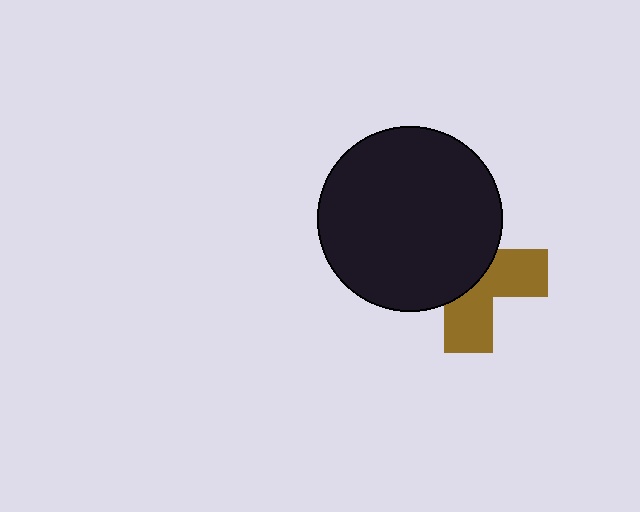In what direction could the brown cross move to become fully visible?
The brown cross could move toward the lower-right. That would shift it out from behind the black circle entirely.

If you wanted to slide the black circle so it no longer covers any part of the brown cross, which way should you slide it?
Slide it toward the upper-left — that is the most direct way to separate the two shapes.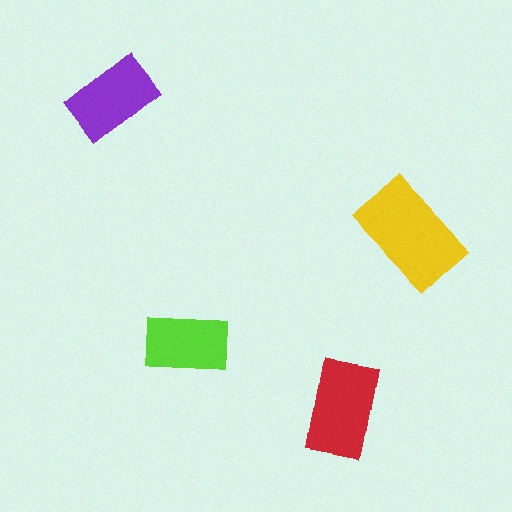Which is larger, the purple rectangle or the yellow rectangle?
The yellow one.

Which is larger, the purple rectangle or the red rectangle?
The red one.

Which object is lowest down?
The red rectangle is bottommost.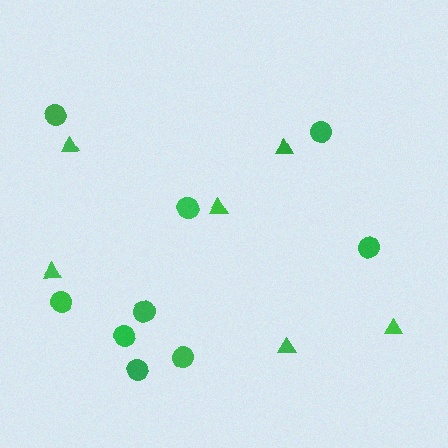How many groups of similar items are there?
There are 2 groups: one group of triangles (6) and one group of circles (9).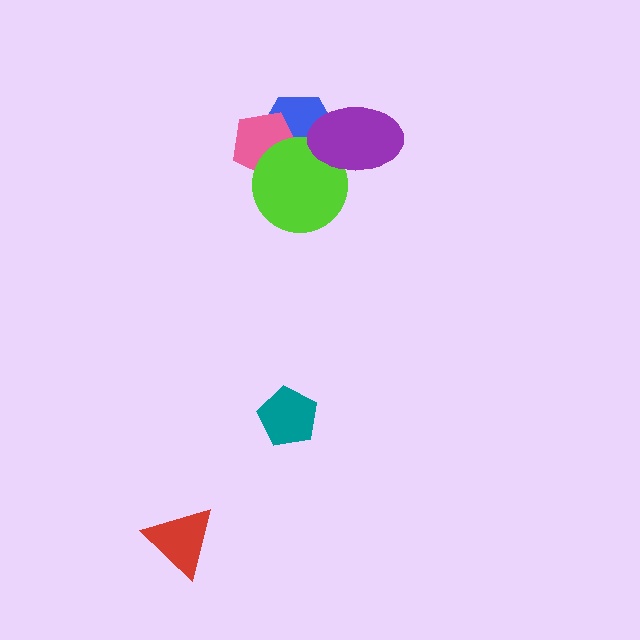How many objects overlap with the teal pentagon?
0 objects overlap with the teal pentagon.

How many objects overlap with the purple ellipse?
2 objects overlap with the purple ellipse.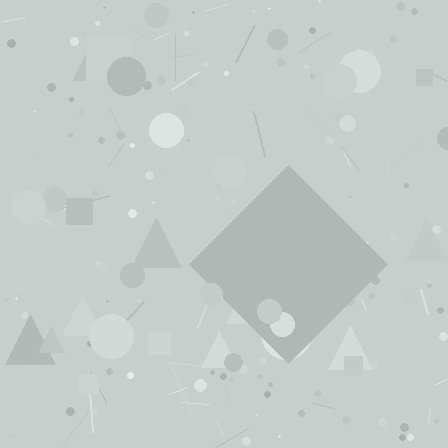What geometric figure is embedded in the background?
A diamond is embedded in the background.